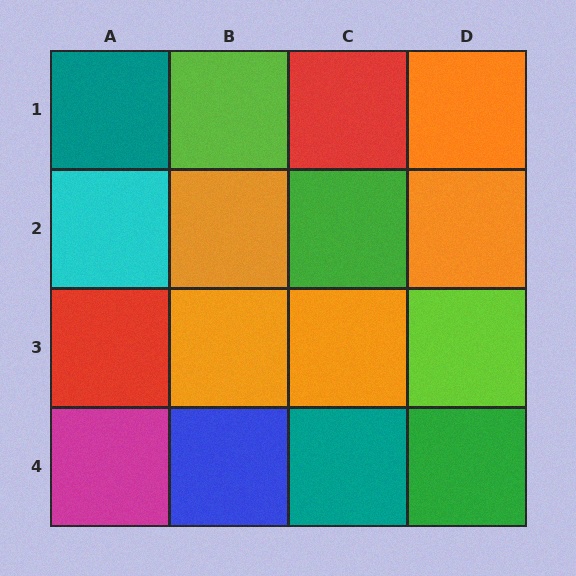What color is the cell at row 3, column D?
Lime.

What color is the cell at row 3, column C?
Orange.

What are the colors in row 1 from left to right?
Teal, lime, red, orange.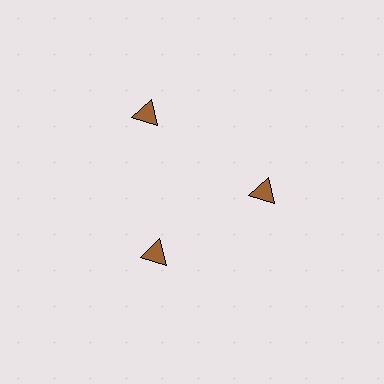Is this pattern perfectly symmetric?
No. The 3 brown triangles are arranged in a ring, but one element near the 11 o'clock position is pushed outward from the center, breaking the 3-fold rotational symmetry.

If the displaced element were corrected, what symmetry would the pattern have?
It would have 3-fold rotational symmetry — the pattern would map onto itself every 120 degrees.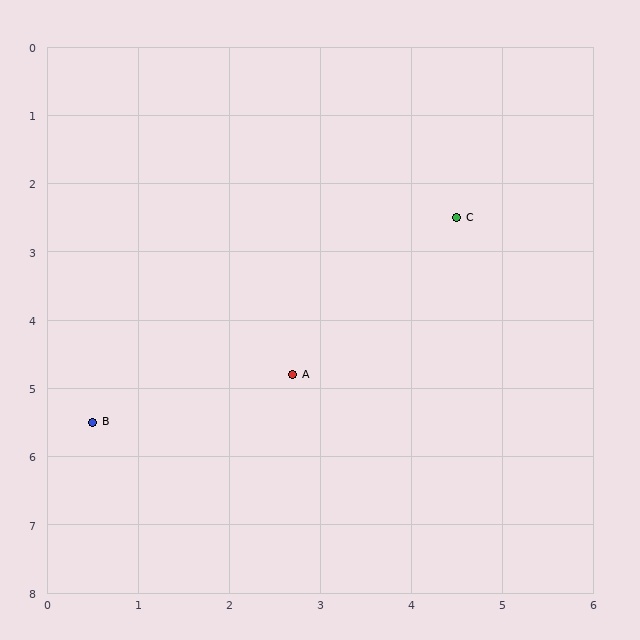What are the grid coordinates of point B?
Point B is at approximately (0.5, 5.5).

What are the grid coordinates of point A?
Point A is at approximately (2.7, 4.8).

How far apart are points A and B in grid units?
Points A and B are about 2.3 grid units apart.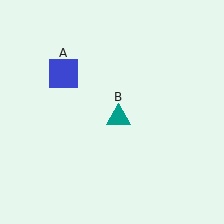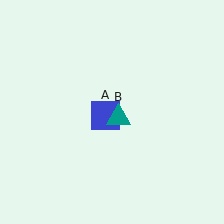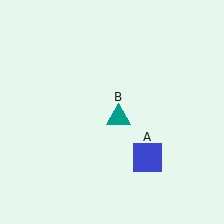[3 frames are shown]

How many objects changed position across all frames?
1 object changed position: blue square (object A).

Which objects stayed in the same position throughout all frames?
Teal triangle (object B) remained stationary.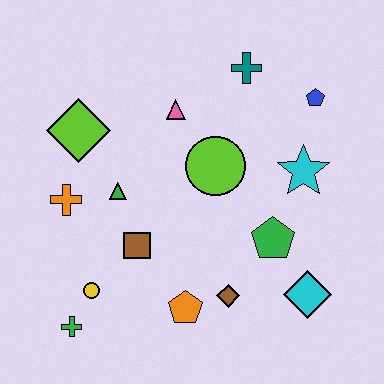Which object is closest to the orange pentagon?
The brown diamond is closest to the orange pentagon.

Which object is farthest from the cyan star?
The green cross is farthest from the cyan star.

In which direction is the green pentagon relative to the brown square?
The green pentagon is to the right of the brown square.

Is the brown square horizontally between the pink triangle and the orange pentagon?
No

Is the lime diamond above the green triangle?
Yes